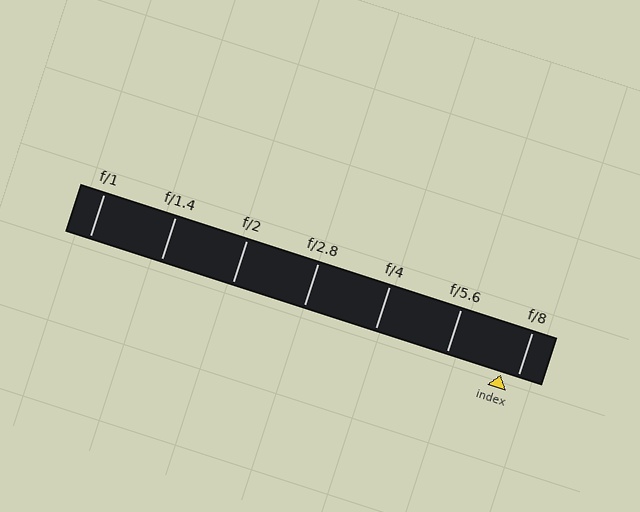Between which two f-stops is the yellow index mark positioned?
The index mark is between f/5.6 and f/8.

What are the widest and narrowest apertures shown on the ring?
The widest aperture shown is f/1 and the narrowest is f/8.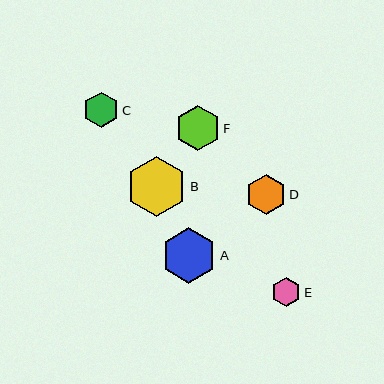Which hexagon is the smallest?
Hexagon E is the smallest with a size of approximately 29 pixels.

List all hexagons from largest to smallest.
From largest to smallest: B, A, F, D, C, E.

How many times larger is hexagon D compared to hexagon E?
Hexagon D is approximately 1.4 times the size of hexagon E.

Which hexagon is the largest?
Hexagon B is the largest with a size of approximately 60 pixels.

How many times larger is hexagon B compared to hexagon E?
Hexagon B is approximately 2.1 times the size of hexagon E.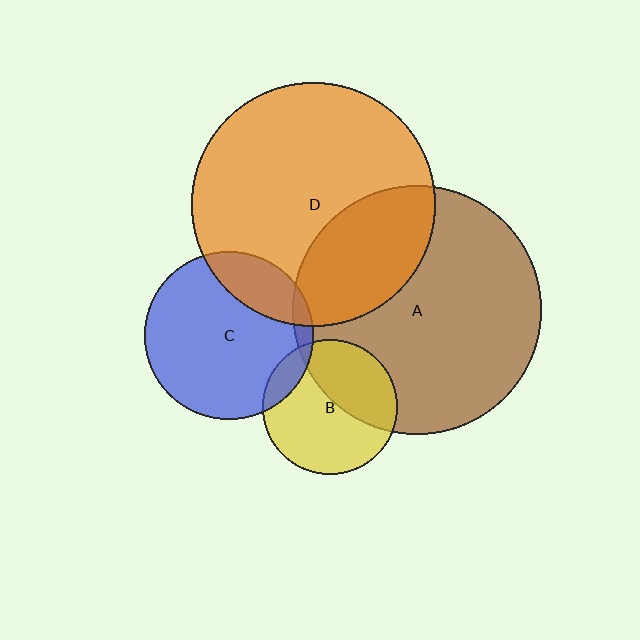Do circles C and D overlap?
Yes.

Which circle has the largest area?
Circle A (brown).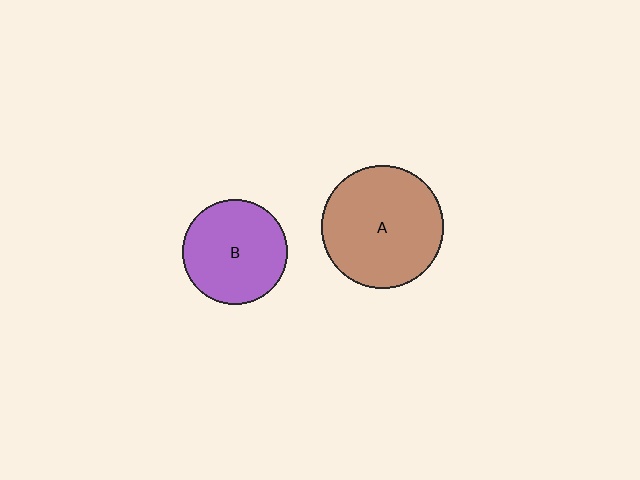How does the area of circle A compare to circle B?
Approximately 1.4 times.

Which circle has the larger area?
Circle A (brown).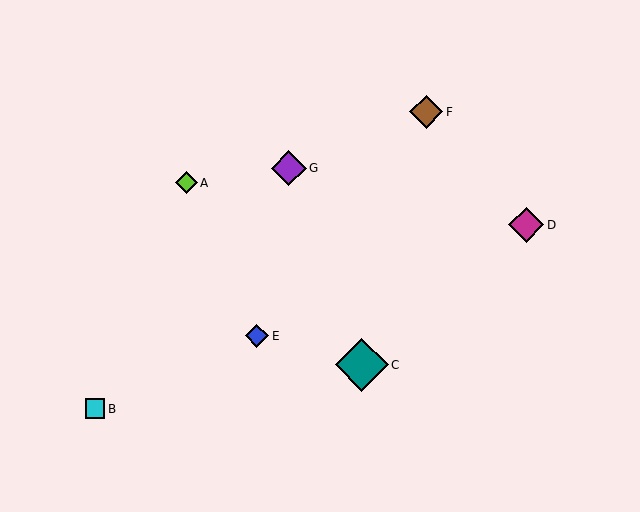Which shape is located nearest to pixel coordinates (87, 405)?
The cyan square (labeled B) at (95, 409) is nearest to that location.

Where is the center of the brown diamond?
The center of the brown diamond is at (426, 112).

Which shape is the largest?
The teal diamond (labeled C) is the largest.